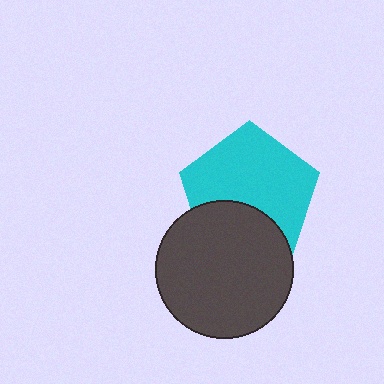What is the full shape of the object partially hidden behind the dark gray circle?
The partially hidden object is a cyan pentagon.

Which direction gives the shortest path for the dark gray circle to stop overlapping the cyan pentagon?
Moving down gives the shortest separation.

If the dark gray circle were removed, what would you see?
You would see the complete cyan pentagon.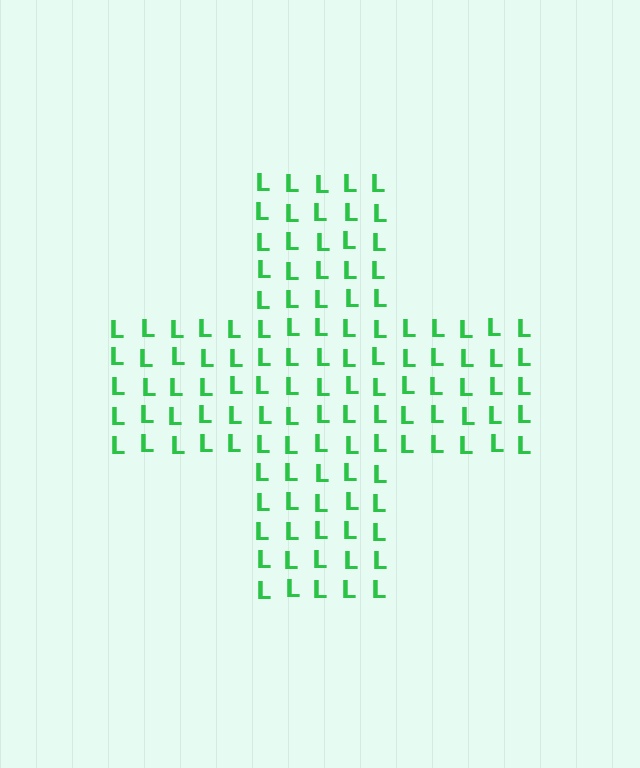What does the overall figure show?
The overall figure shows a cross.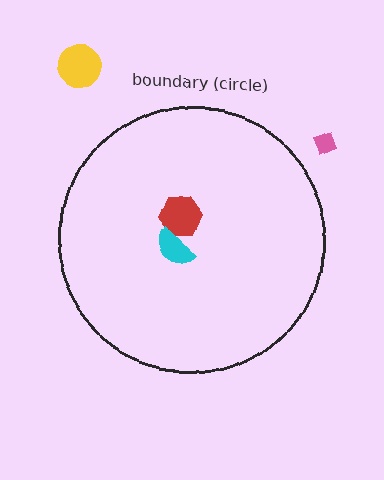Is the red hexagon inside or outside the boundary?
Inside.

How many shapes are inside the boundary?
2 inside, 2 outside.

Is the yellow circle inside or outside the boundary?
Outside.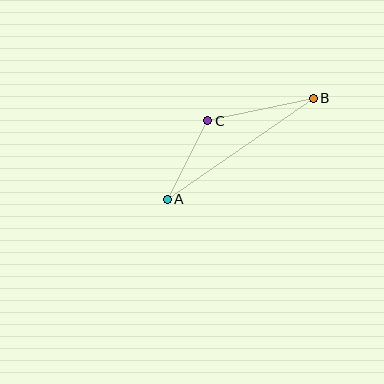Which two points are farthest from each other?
Points A and B are farthest from each other.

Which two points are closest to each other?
Points A and C are closest to each other.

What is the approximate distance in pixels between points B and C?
The distance between B and C is approximately 108 pixels.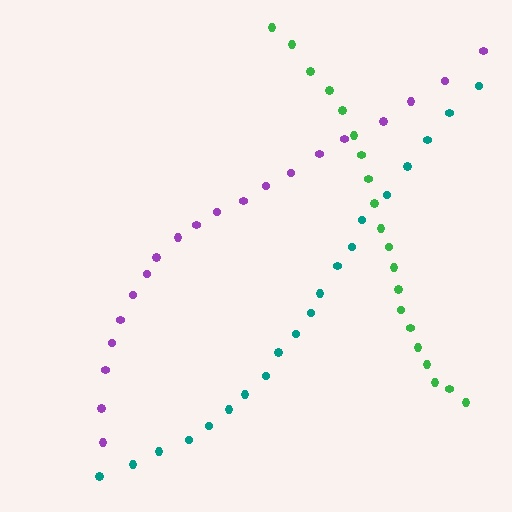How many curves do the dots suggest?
There are 3 distinct paths.